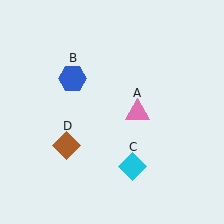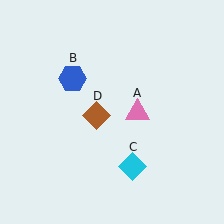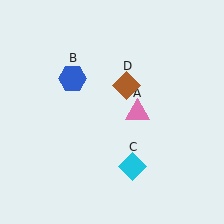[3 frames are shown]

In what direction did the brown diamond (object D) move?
The brown diamond (object D) moved up and to the right.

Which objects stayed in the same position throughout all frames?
Pink triangle (object A) and blue hexagon (object B) and cyan diamond (object C) remained stationary.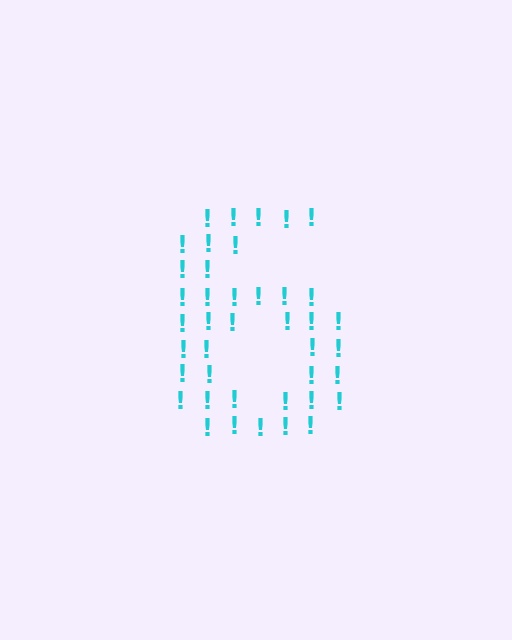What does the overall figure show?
The overall figure shows the digit 6.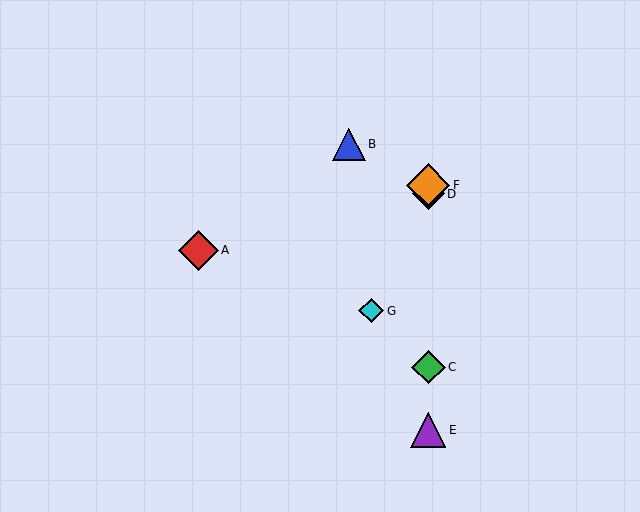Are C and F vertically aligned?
Yes, both are at x≈428.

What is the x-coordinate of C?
Object C is at x≈428.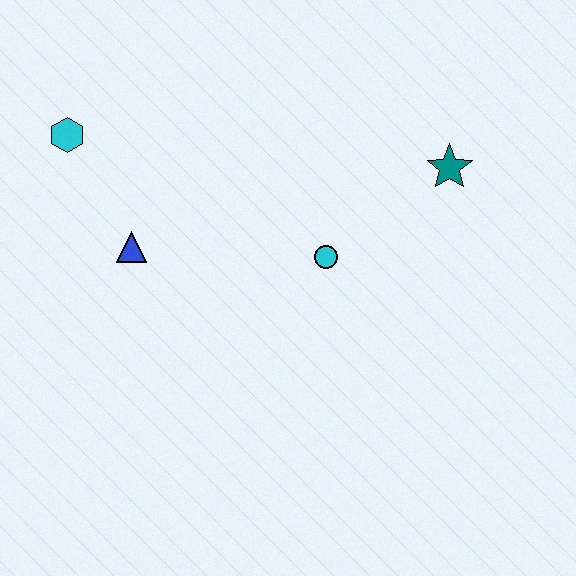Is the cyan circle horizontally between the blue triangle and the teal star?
Yes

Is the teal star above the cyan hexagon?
No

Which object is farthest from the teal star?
The cyan hexagon is farthest from the teal star.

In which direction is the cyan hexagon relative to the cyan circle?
The cyan hexagon is to the left of the cyan circle.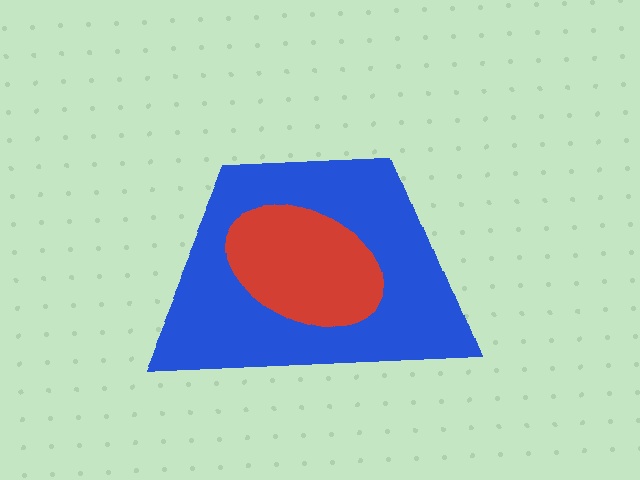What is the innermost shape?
The red ellipse.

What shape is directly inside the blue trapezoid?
The red ellipse.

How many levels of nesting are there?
2.